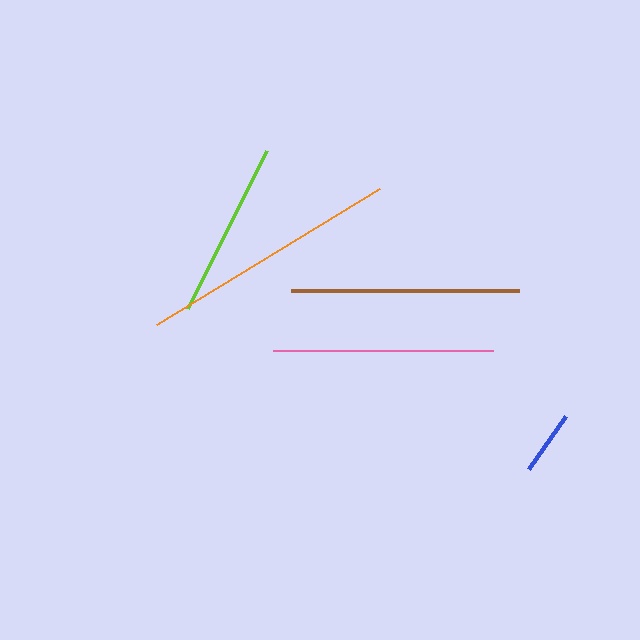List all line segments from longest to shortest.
From longest to shortest: orange, brown, pink, lime, blue.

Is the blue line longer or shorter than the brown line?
The brown line is longer than the blue line.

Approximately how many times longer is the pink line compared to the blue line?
The pink line is approximately 3.4 times the length of the blue line.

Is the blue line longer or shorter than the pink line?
The pink line is longer than the blue line.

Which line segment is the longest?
The orange line is the longest at approximately 262 pixels.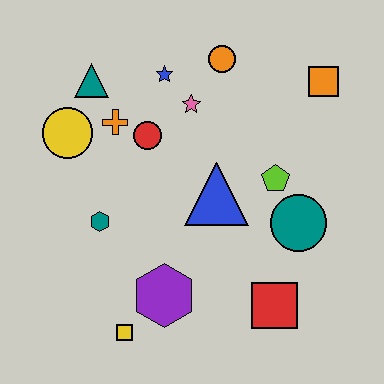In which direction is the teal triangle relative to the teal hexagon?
The teal triangle is above the teal hexagon.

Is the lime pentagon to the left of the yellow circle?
No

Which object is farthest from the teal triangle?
The red square is farthest from the teal triangle.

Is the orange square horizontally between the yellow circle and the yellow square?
No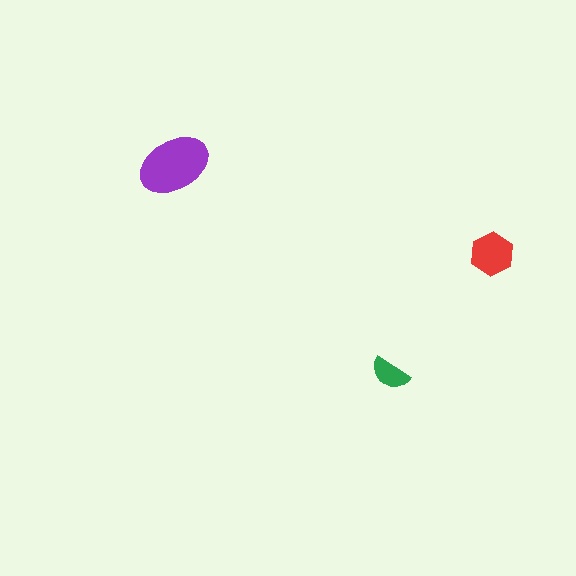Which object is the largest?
The purple ellipse.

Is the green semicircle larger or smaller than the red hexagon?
Smaller.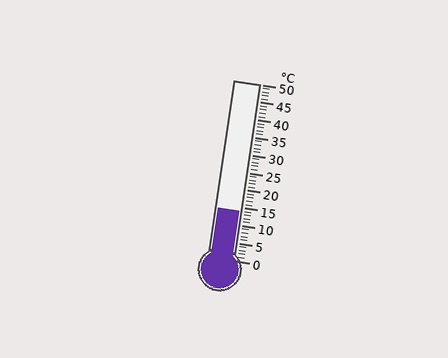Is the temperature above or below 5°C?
The temperature is above 5°C.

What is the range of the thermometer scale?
The thermometer scale ranges from 0°C to 50°C.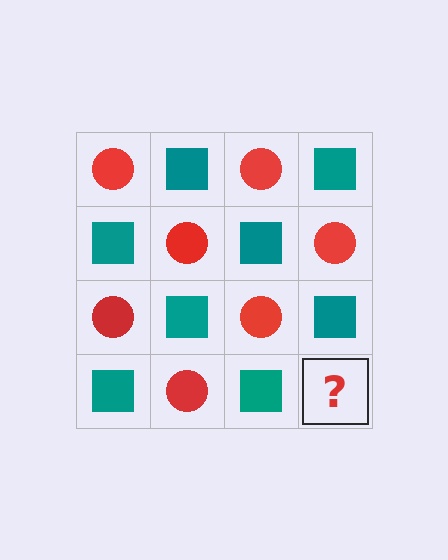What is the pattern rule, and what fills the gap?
The rule is that it alternates red circle and teal square in a checkerboard pattern. The gap should be filled with a red circle.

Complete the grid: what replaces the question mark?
The question mark should be replaced with a red circle.